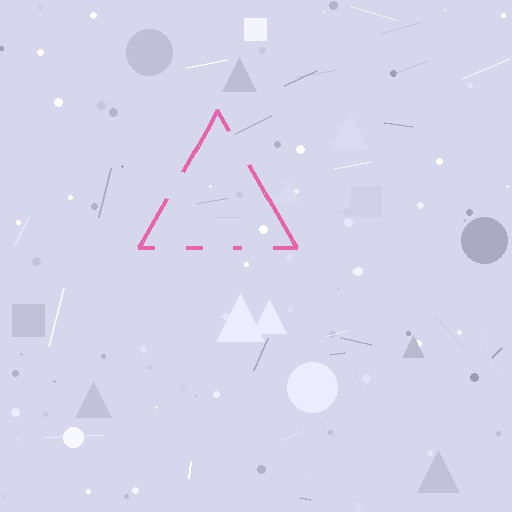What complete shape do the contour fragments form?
The contour fragments form a triangle.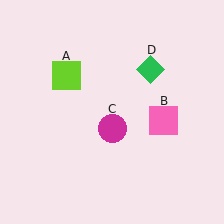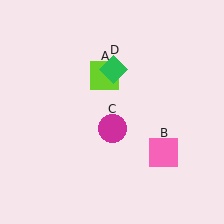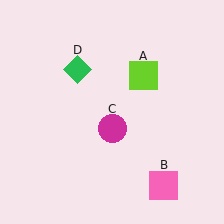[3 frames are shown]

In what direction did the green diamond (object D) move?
The green diamond (object D) moved left.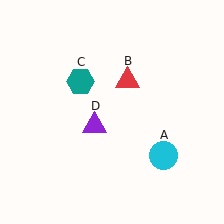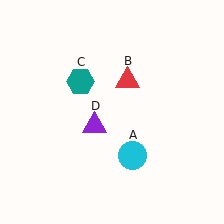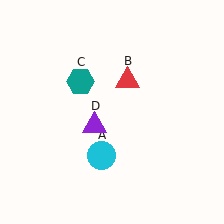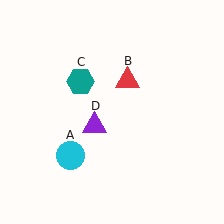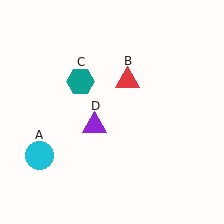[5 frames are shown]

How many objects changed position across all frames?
1 object changed position: cyan circle (object A).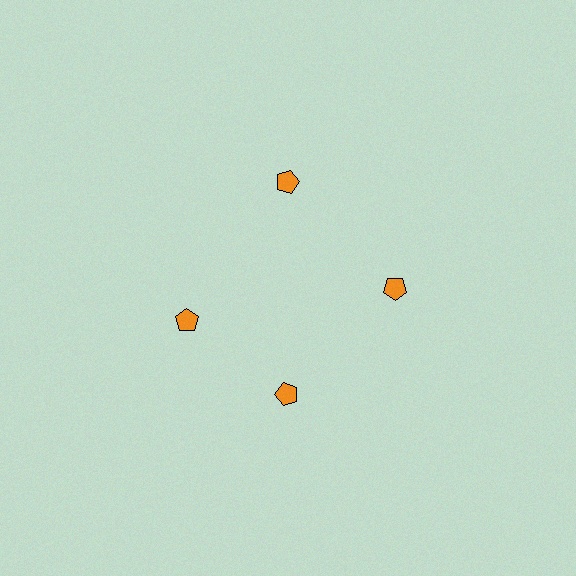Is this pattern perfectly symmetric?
No. The 4 orange pentagons are arranged in a ring, but one element near the 9 o'clock position is rotated out of alignment along the ring, breaking the 4-fold rotational symmetry.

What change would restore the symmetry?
The symmetry would be restored by rotating it back into even spacing with its neighbors so that all 4 pentagons sit at equal angles and equal distance from the center.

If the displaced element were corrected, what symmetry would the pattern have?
It would have 4-fold rotational symmetry — the pattern would map onto itself every 90 degrees.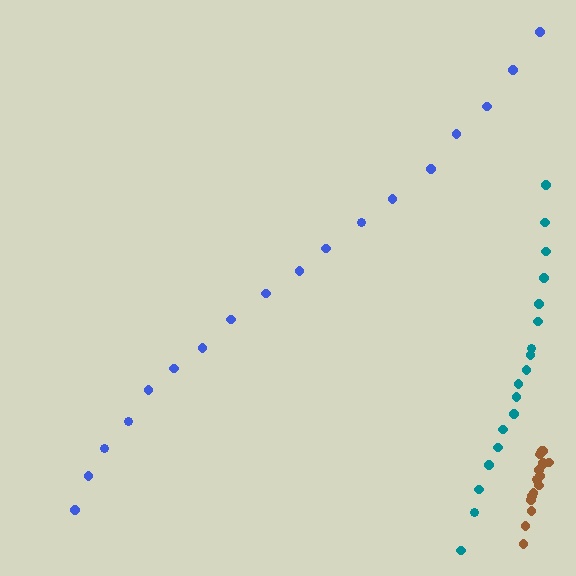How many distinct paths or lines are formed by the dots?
There are 3 distinct paths.